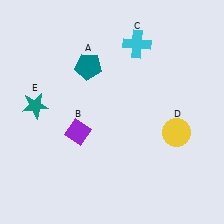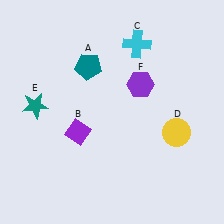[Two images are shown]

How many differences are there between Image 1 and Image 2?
There is 1 difference between the two images.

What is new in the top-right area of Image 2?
A purple hexagon (F) was added in the top-right area of Image 2.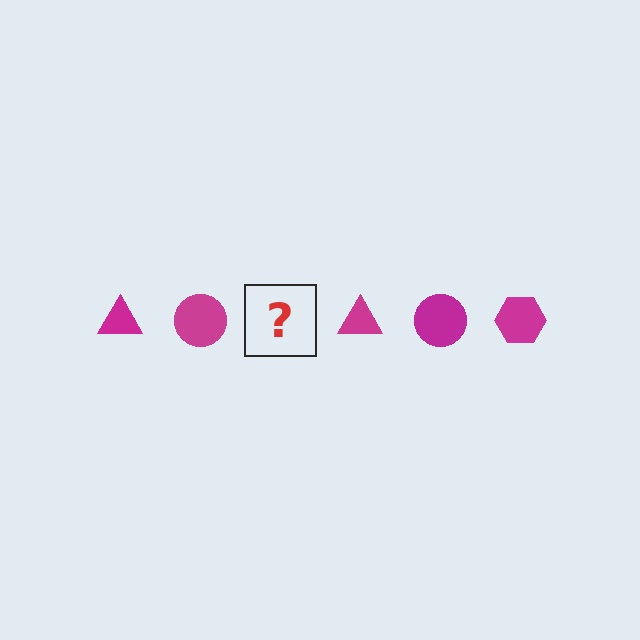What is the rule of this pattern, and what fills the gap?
The rule is that the pattern cycles through triangle, circle, hexagon shapes in magenta. The gap should be filled with a magenta hexagon.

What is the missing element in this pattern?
The missing element is a magenta hexagon.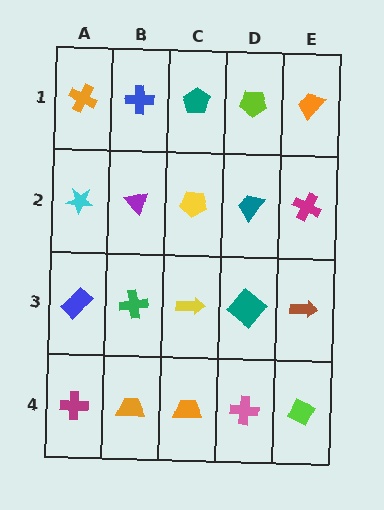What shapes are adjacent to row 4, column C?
A yellow arrow (row 3, column C), an orange trapezoid (row 4, column B), a pink cross (row 4, column D).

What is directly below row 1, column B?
A purple triangle.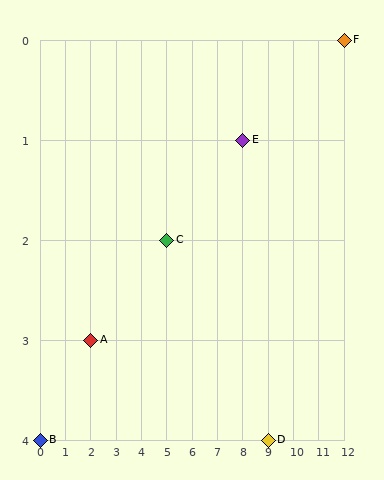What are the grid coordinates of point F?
Point F is at grid coordinates (12, 0).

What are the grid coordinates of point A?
Point A is at grid coordinates (2, 3).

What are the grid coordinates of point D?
Point D is at grid coordinates (9, 4).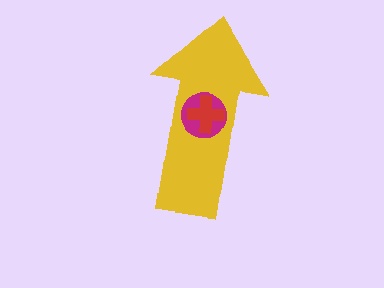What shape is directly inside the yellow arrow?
The magenta circle.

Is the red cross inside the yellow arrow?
Yes.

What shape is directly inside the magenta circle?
The red cross.